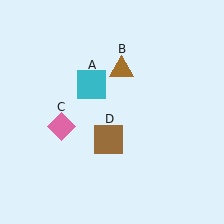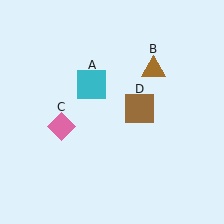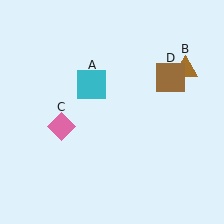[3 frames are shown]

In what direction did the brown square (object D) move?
The brown square (object D) moved up and to the right.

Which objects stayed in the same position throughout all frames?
Cyan square (object A) and pink diamond (object C) remained stationary.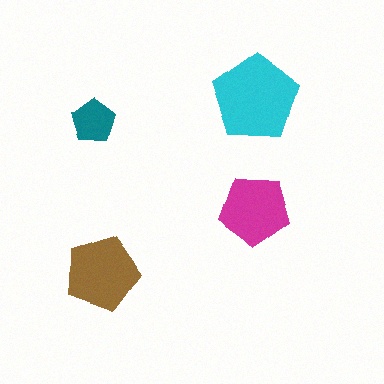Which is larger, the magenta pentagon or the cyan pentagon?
The cyan one.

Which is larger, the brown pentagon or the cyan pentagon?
The cyan one.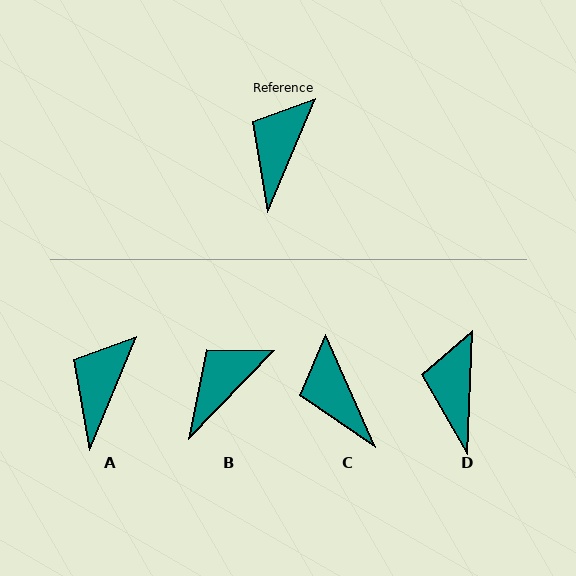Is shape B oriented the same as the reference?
No, it is off by about 21 degrees.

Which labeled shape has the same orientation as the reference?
A.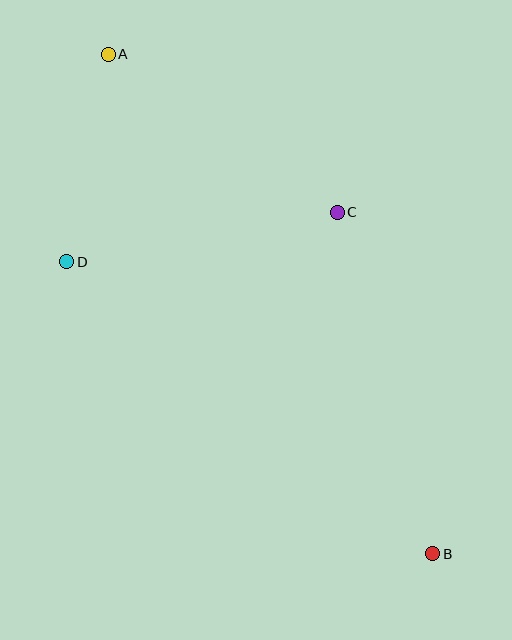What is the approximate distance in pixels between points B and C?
The distance between B and C is approximately 355 pixels.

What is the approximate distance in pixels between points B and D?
The distance between B and D is approximately 468 pixels.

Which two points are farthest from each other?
Points A and B are farthest from each other.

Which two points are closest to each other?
Points A and D are closest to each other.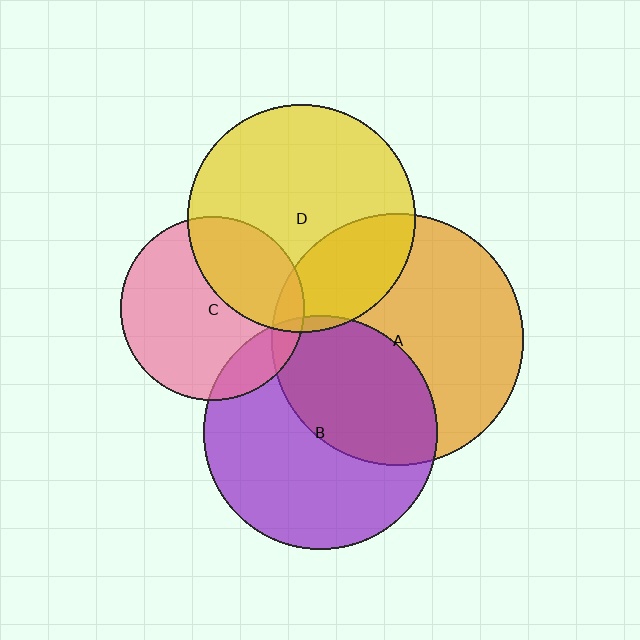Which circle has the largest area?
Circle A (orange).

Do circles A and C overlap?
Yes.